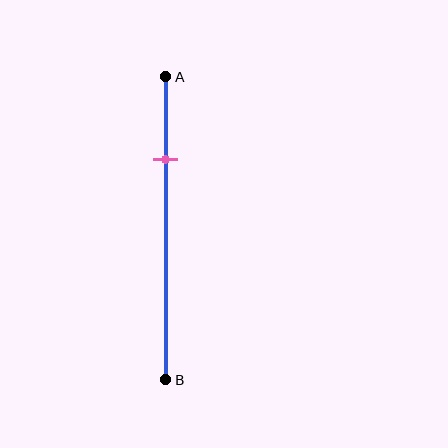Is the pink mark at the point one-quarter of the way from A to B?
Yes, the mark is approximately at the one-quarter point.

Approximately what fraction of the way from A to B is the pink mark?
The pink mark is approximately 25% of the way from A to B.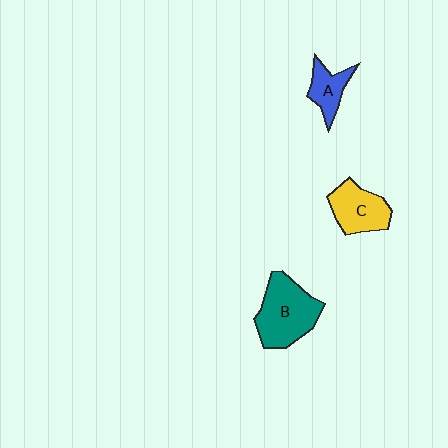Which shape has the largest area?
Shape B (teal).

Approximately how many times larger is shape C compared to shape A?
Approximately 1.5 times.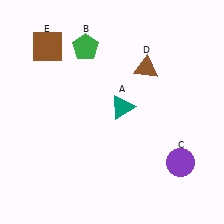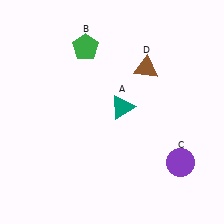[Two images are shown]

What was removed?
The brown square (E) was removed in Image 2.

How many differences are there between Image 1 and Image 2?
There is 1 difference between the two images.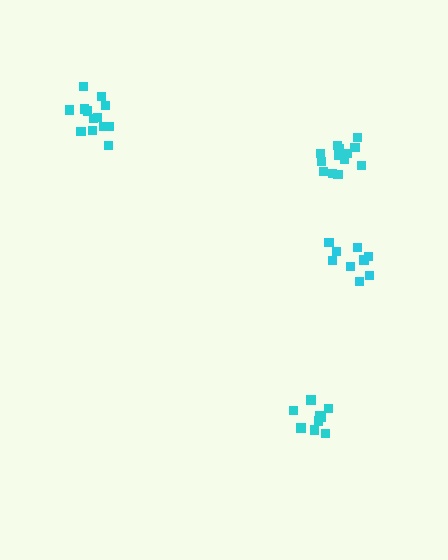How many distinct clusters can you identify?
There are 4 distinct clusters.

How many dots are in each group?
Group 1: 13 dots, Group 2: 10 dots, Group 3: 11 dots, Group 4: 13 dots (47 total).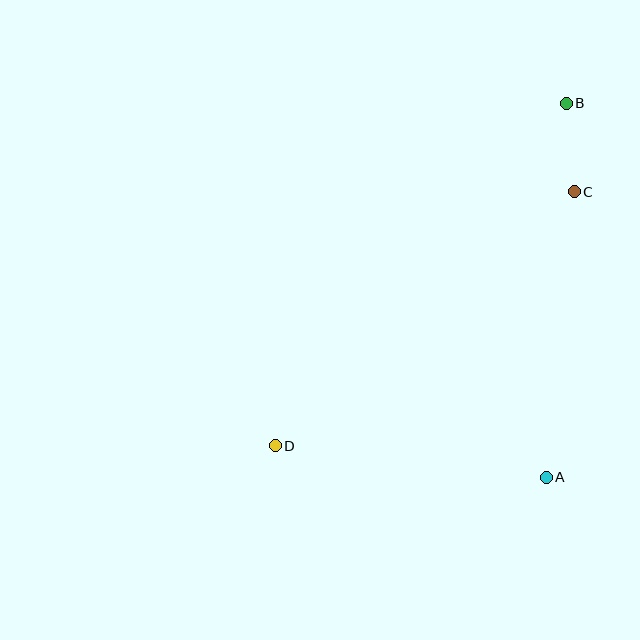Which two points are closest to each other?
Points B and C are closest to each other.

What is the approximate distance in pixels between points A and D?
The distance between A and D is approximately 273 pixels.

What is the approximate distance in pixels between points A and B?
The distance between A and B is approximately 375 pixels.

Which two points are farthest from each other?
Points B and D are farthest from each other.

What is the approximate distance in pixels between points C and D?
The distance between C and D is approximately 392 pixels.